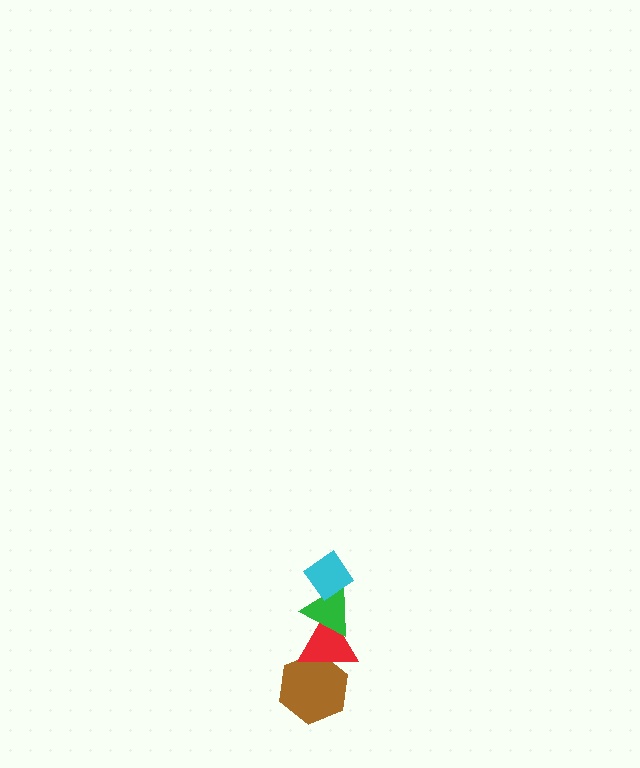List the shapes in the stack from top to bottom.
From top to bottom: the cyan diamond, the green triangle, the red triangle, the brown hexagon.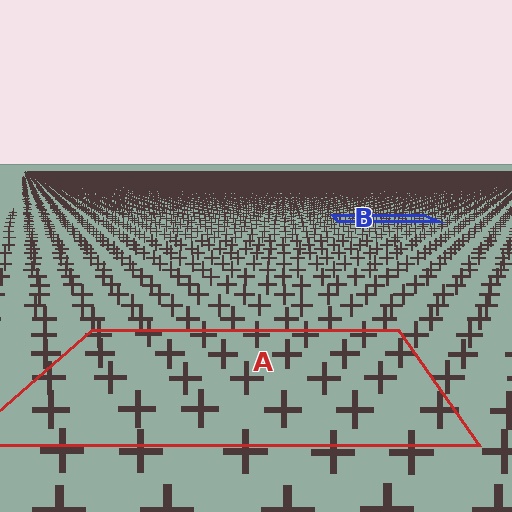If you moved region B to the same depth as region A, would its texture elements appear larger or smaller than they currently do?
They would appear larger. At a closer depth, the same texture elements are projected at a bigger on-screen size.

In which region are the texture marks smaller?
The texture marks are smaller in region B, because it is farther away.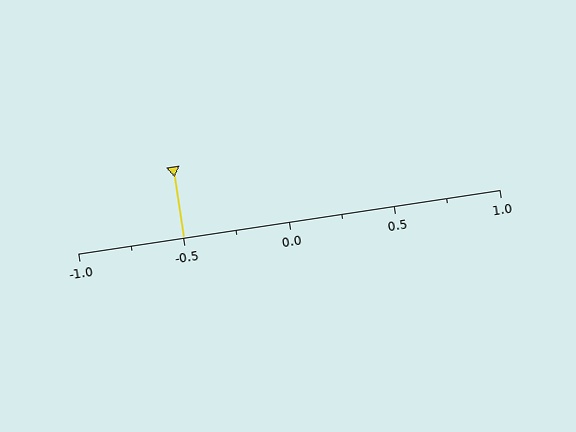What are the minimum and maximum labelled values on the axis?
The axis runs from -1.0 to 1.0.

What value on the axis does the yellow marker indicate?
The marker indicates approximately -0.5.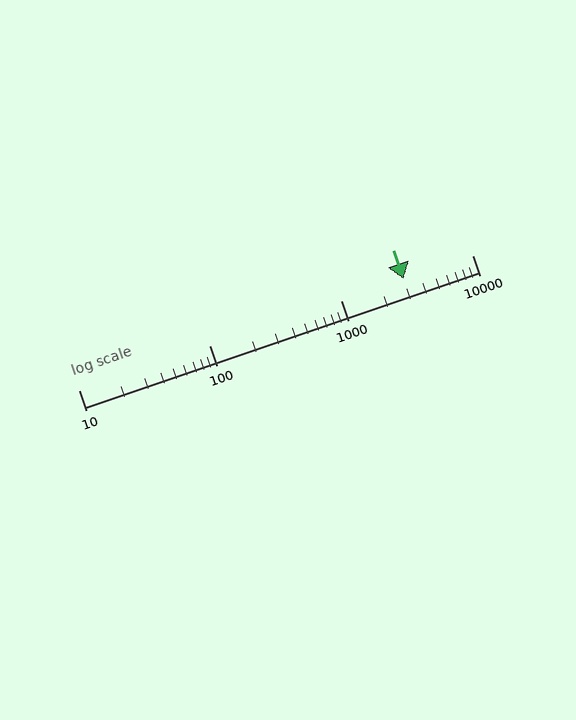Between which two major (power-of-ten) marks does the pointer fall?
The pointer is between 1000 and 10000.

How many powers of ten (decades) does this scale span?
The scale spans 3 decades, from 10 to 10000.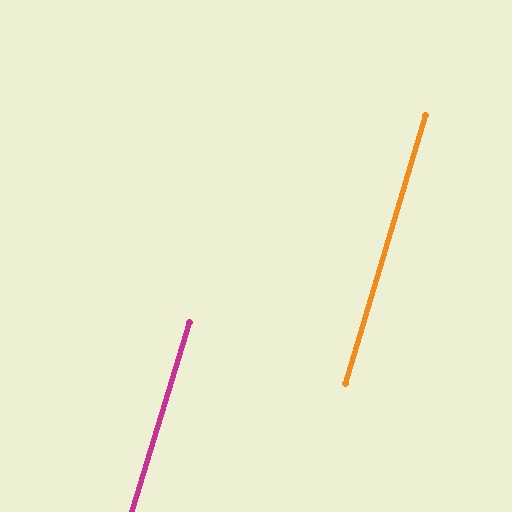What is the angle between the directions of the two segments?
Approximately 0 degrees.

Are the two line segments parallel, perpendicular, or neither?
Parallel — their directions differ by only 0.3°.